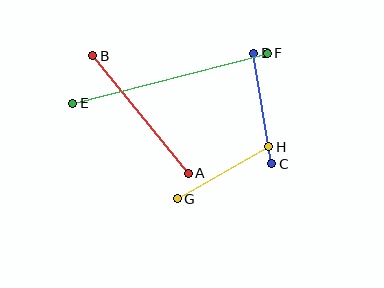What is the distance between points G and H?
The distance is approximately 105 pixels.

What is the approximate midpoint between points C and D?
The midpoint is at approximately (263, 108) pixels.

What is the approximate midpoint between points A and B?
The midpoint is at approximately (141, 115) pixels.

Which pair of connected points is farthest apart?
Points E and F are farthest apart.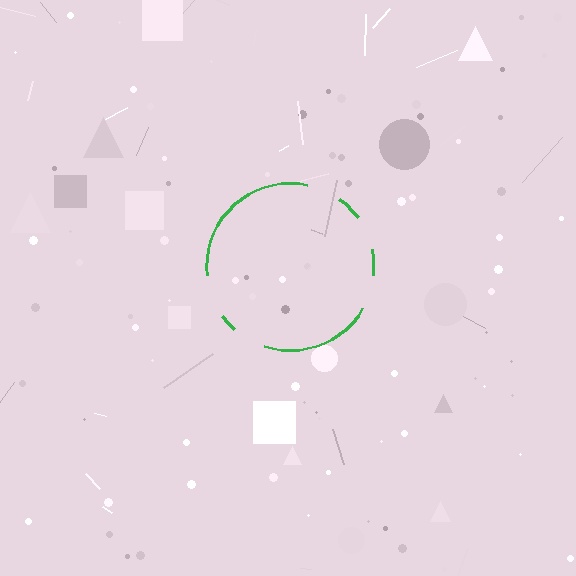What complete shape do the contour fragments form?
The contour fragments form a circle.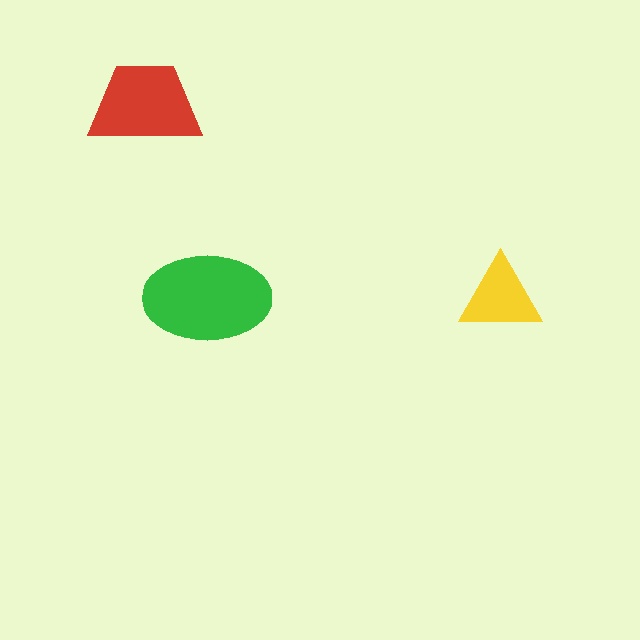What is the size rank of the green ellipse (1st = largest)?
1st.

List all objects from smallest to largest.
The yellow triangle, the red trapezoid, the green ellipse.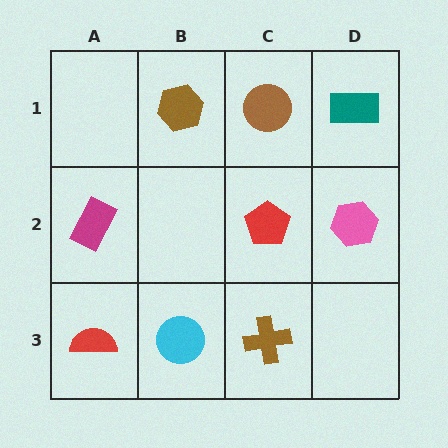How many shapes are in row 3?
3 shapes.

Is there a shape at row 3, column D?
No, that cell is empty.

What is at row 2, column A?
A magenta rectangle.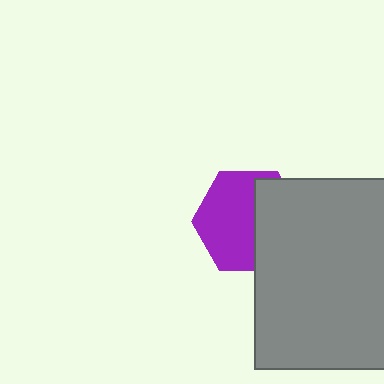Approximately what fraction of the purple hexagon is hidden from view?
Roughly 42% of the purple hexagon is hidden behind the gray rectangle.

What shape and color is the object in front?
The object in front is a gray rectangle.